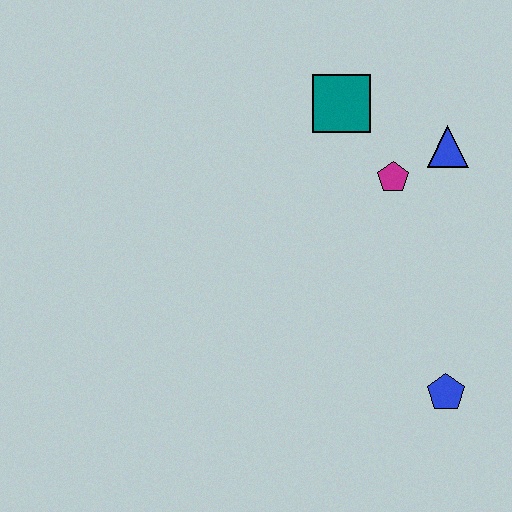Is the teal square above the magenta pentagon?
Yes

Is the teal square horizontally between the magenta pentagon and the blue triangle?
No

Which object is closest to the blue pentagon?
The magenta pentagon is closest to the blue pentagon.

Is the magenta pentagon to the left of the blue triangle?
Yes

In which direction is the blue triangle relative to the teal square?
The blue triangle is to the right of the teal square.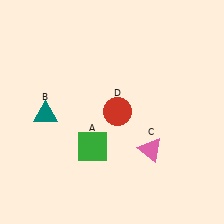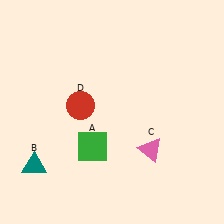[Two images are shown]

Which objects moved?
The objects that moved are: the teal triangle (B), the red circle (D).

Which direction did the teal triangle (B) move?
The teal triangle (B) moved down.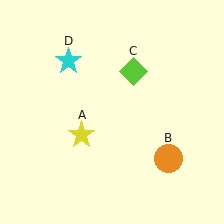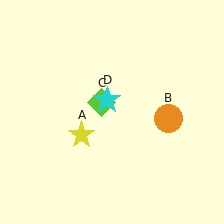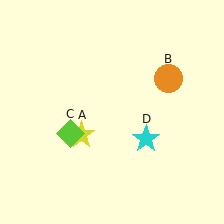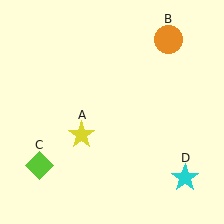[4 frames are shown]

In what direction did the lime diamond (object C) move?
The lime diamond (object C) moved down and to the left.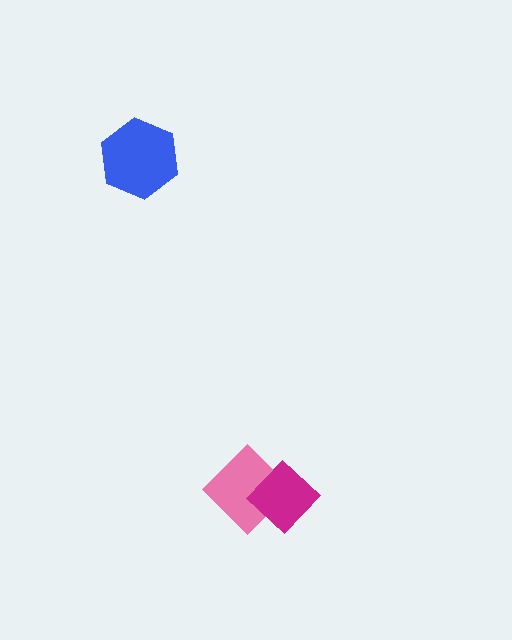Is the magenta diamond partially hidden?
No, no other shape covers it.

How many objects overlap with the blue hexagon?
0 objects overlap with the blue hexagon.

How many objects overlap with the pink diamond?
1 object overlaps with the pink diamond.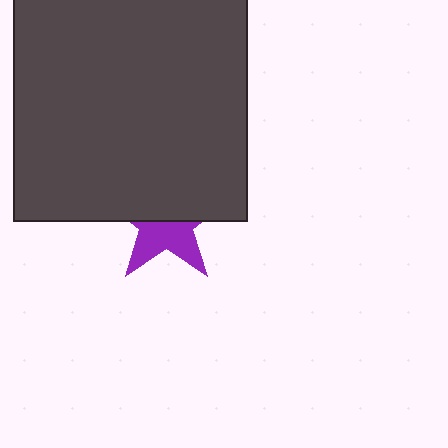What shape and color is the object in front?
The object in front is a dark gray square.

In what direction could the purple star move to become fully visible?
The purple star could move down. That would shift it out from behind the dark gray square entirely.